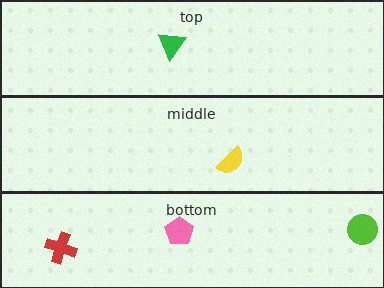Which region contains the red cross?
The bottom region.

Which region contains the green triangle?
The top region.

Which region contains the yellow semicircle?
The middle region.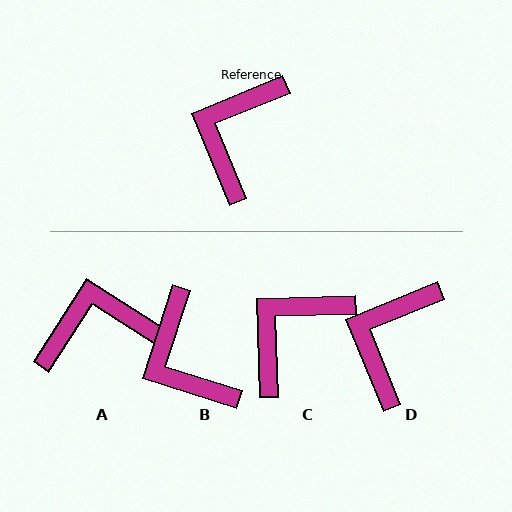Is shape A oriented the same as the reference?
No, it is off by about 55 degrees.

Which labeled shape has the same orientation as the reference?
D.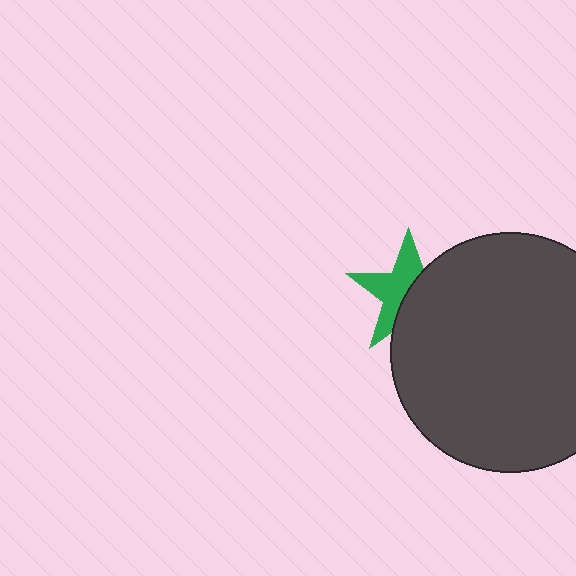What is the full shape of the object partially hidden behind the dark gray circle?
The partially hidden object is a green star.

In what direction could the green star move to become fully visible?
The green star could move left. That would shift it out from behind the dark gray circle entirely.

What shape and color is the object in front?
The object in front is a dark gray circle.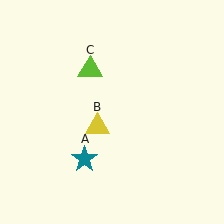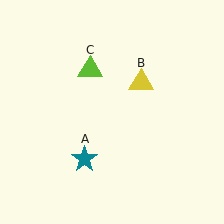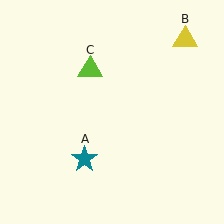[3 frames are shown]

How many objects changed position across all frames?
1 object changed position: yellow triangle (object B).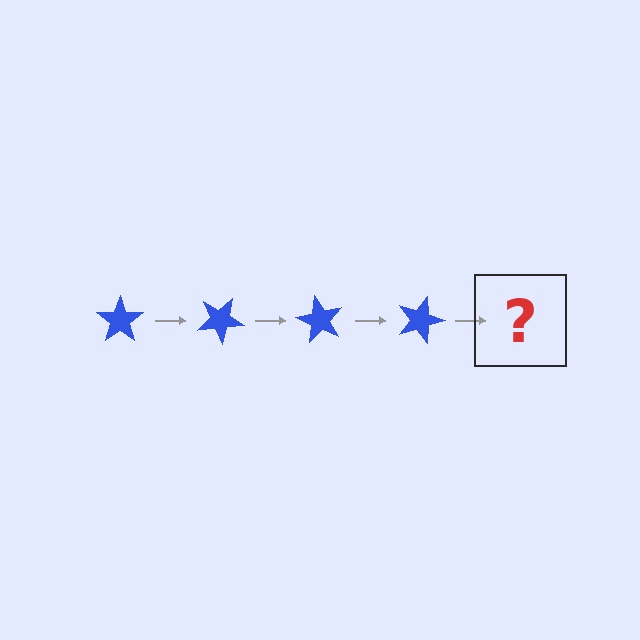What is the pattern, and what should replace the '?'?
The pattern is that the star rotates 30 degrees each step. The '?' should be a blue star rotated 120 degrees.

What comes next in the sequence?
The next element should be a blue star rotated 120 degrees.